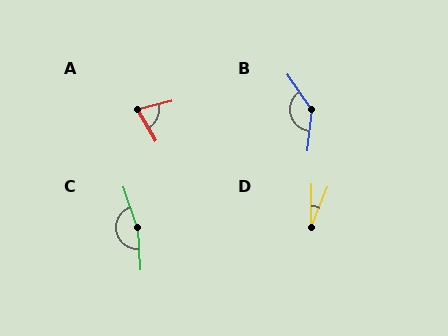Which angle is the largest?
C, at approximately 166 degrees.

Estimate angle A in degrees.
Approximately 73 degrees.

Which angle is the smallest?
D, at approximately 22 degrees.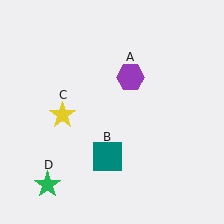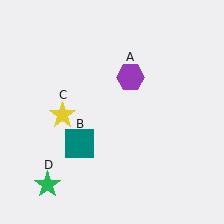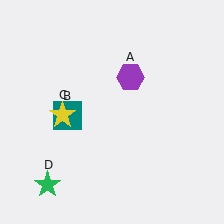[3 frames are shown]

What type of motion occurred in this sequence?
The teal square (object B) rotated clockwise around the center of the scene.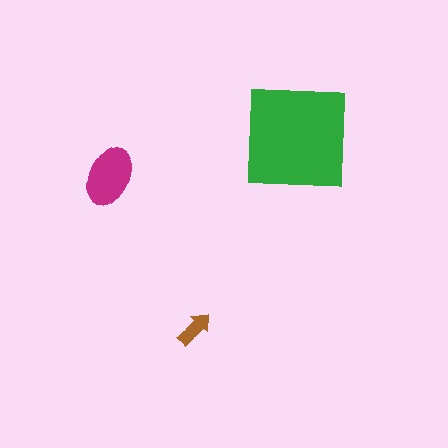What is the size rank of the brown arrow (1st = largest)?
3rd.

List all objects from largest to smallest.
The green square, the magenta ellipse, the brown arrow.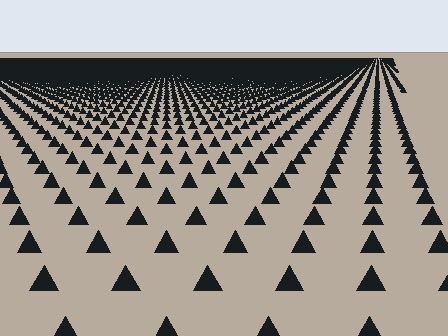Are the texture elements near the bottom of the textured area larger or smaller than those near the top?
Larger. Near the bottom, elements are closer to the viewer and appear at a bigger on-screen size.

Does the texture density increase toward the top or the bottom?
Density increases toward the top.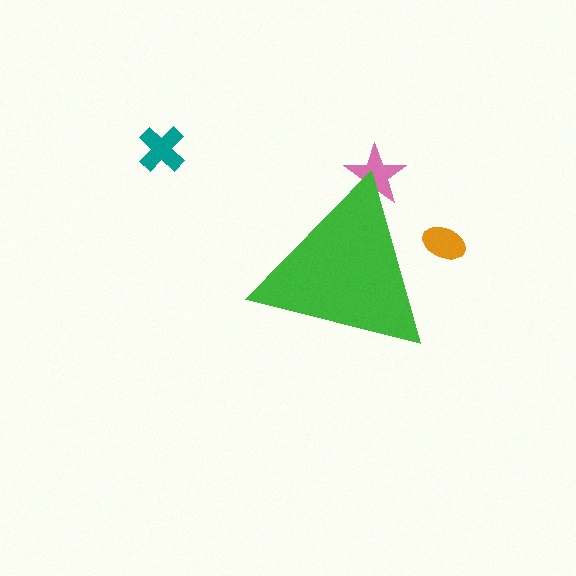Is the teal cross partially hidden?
No, the teal cross is fully visible.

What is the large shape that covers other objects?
A green triangle.